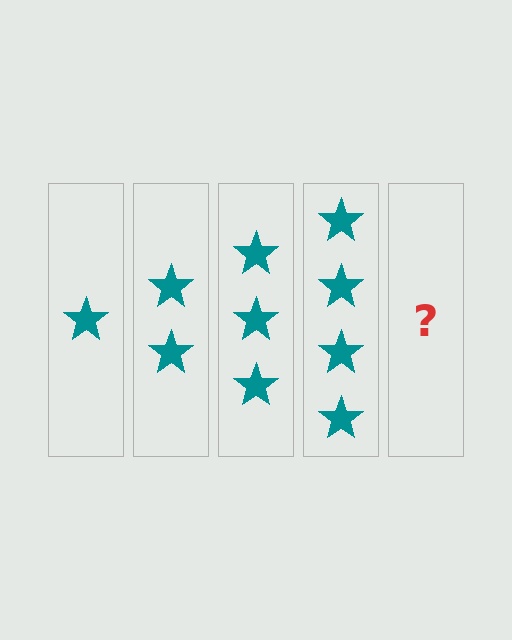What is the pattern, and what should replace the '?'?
The pattern is that each step adds one more star. The '?' should be 5 stars.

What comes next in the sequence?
The next element should be 5 stars.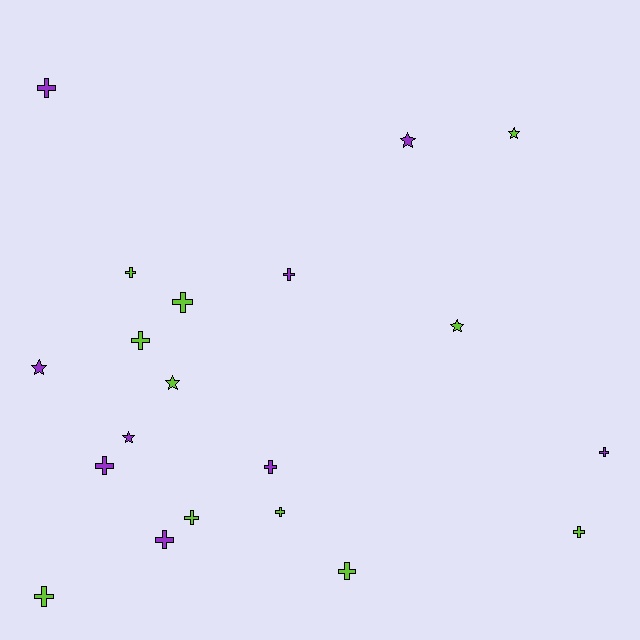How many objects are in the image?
There are 20 objects.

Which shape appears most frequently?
Cross, with 14 objects.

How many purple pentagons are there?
There are no purple pentagons.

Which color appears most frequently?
Lime, with 11 objects.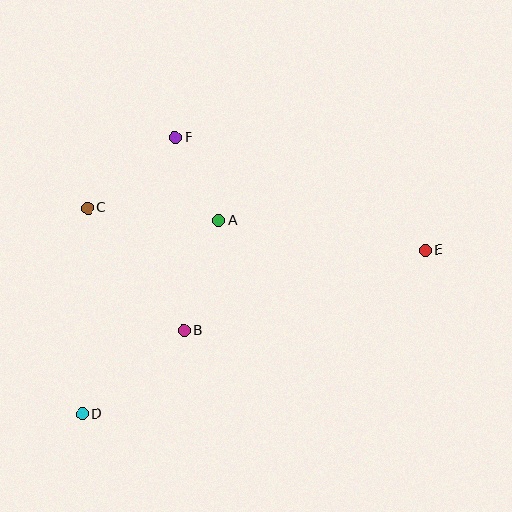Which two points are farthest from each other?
Points D and E are farthest from each other.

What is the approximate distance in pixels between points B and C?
The distance between B and C is approximately 156 pixels.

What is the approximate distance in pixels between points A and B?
The distance between A and B is approximately 115 pixels.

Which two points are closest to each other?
Points A and F are closest to each other.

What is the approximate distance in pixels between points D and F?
The distance between D and F is approximately 292 pixels.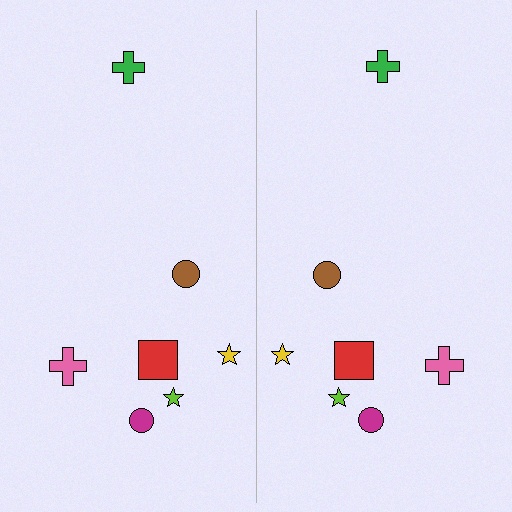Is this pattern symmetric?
Yes, this pattern has bilateral (reflection) symmetry.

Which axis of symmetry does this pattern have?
The pattern has a vertical axis of symmetry running through the center of the image.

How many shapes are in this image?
There are 14 shapes in this image.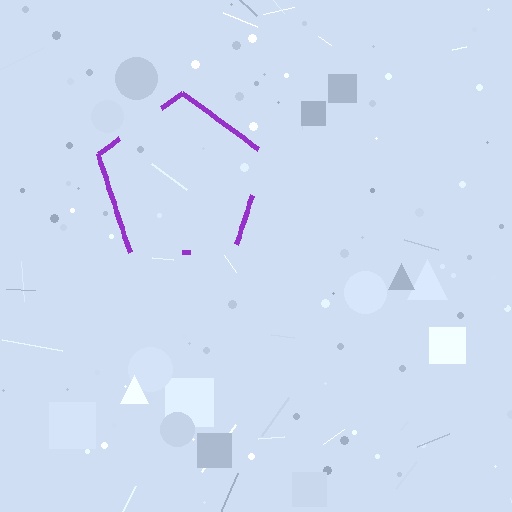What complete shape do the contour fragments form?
The contour fragments form a pentagon.